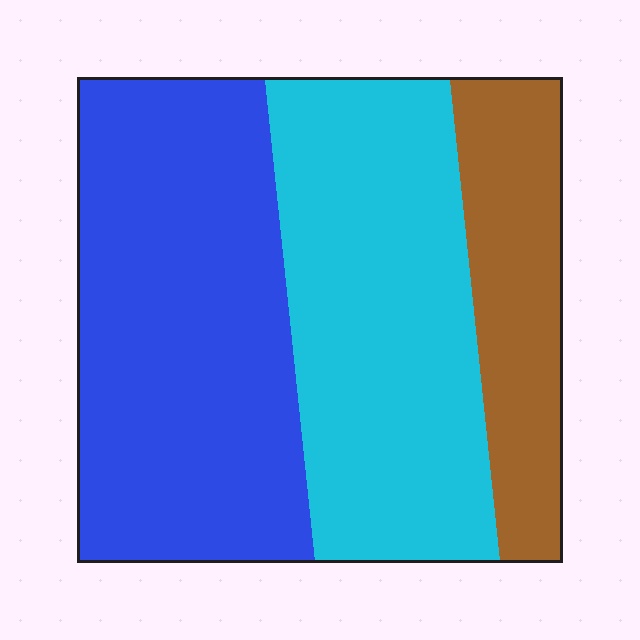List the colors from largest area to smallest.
From largest to smallest: blue, cyan, brown.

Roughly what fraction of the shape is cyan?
Cyan covers 38% of the shape.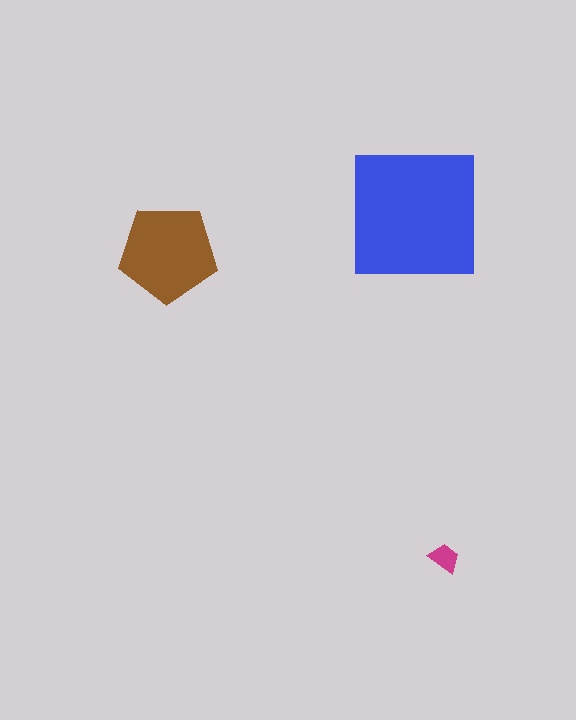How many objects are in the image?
There are 3 objects in the image.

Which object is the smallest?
The magenta trapezoid.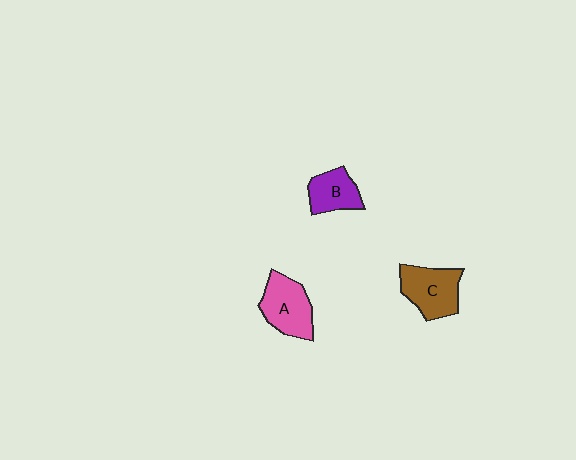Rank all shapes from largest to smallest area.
From largest to smallest: C (brown), A (pink), B (purple).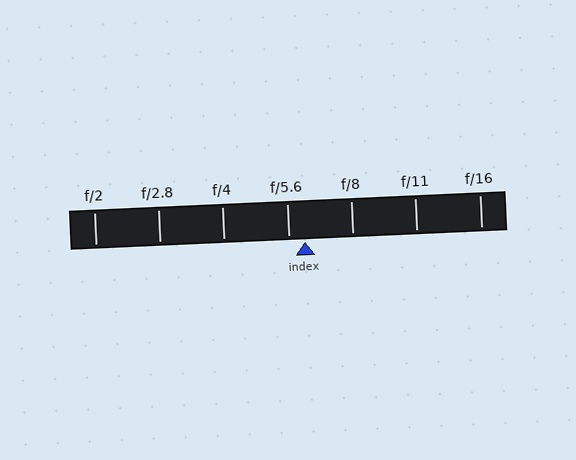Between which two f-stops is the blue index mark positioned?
The index mark is between f/5.6 and f/8.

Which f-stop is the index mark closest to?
The index mark is closest to f/5.6.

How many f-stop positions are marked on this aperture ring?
There are 7 f-stop positions marked.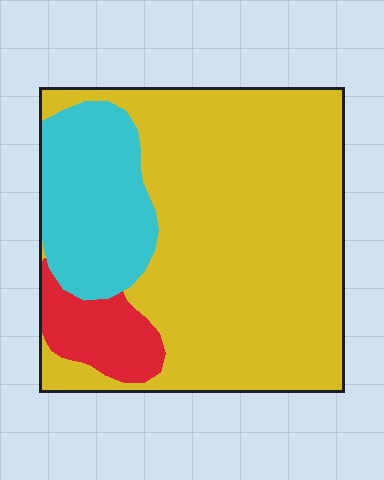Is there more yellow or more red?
Yellow.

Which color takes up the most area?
Yellow, at roughly 70%.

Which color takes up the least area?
Red, at roughly 10%.